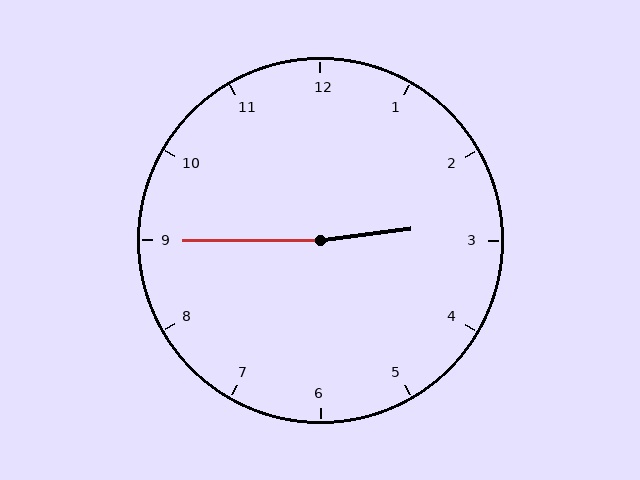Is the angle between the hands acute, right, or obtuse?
It is obtuse.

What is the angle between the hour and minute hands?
Approximately 172 degrees.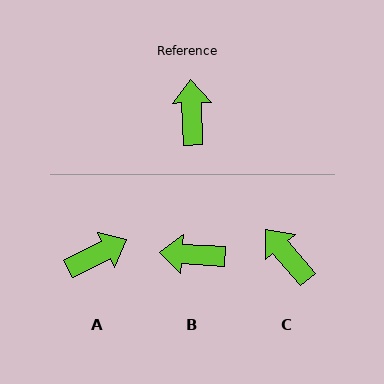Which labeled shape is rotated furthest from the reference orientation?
B, about 84 degrees away.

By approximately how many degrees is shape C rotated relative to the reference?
Approximately 39 degrees counter-clockwise.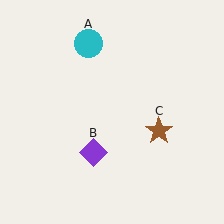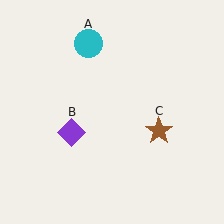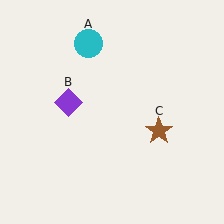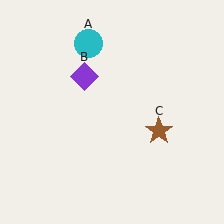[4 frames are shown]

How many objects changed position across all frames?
1 object changed position: purple diamond (object B).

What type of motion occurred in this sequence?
The purple diamond (object B) rotated clockwise around the center of the scene.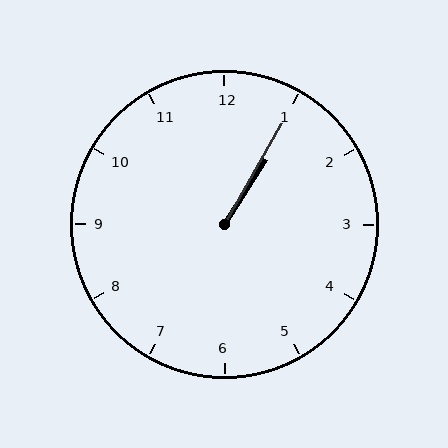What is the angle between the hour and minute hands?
Approximately 2 degrees.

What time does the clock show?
1:05.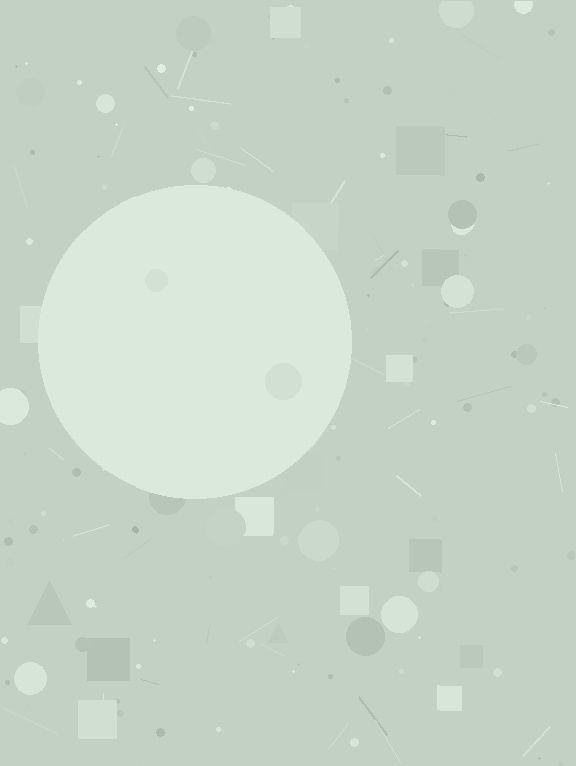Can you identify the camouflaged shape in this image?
The camouflaged shape is a circle.